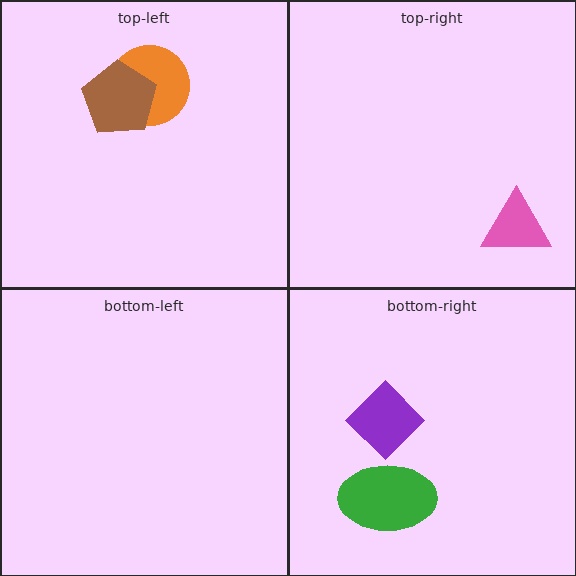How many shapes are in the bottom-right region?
2.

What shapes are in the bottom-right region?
The green ellipse, the purple diamond.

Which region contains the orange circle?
The top-left region.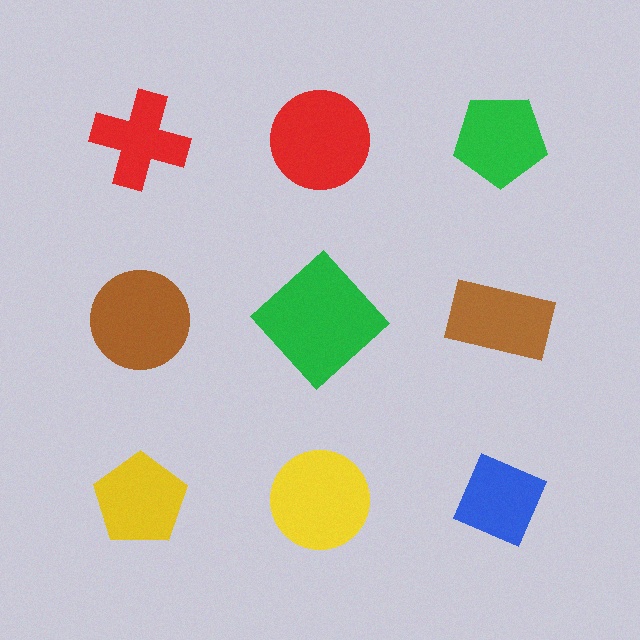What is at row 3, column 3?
A blue diamond.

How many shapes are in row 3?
3 shapes.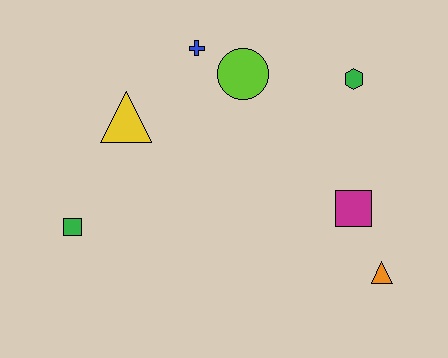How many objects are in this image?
There are 7 objects.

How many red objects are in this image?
There are no red objects.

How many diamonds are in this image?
There are no diamonds.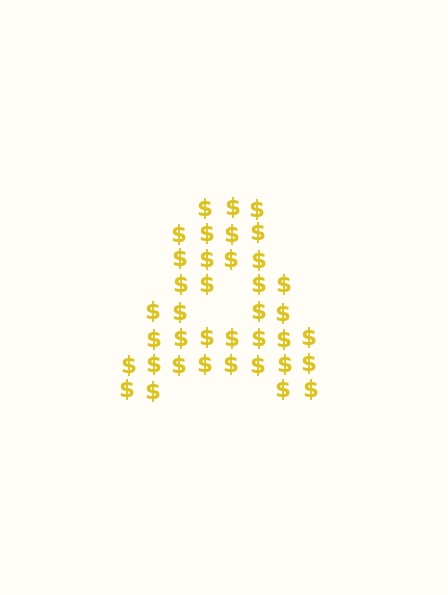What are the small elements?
The small elements are dollar signs.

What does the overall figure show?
The overall figure shows the letter A.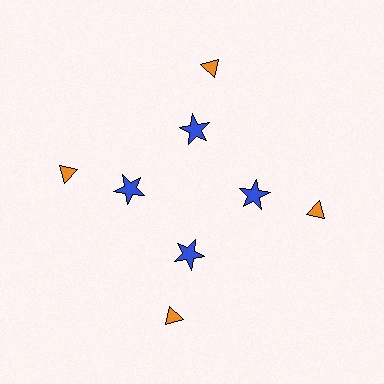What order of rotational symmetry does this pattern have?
This pattern has 4-fold rotational symmetry.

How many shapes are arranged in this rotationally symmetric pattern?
There are 8 shapes, arranged in 4 groups of 2.